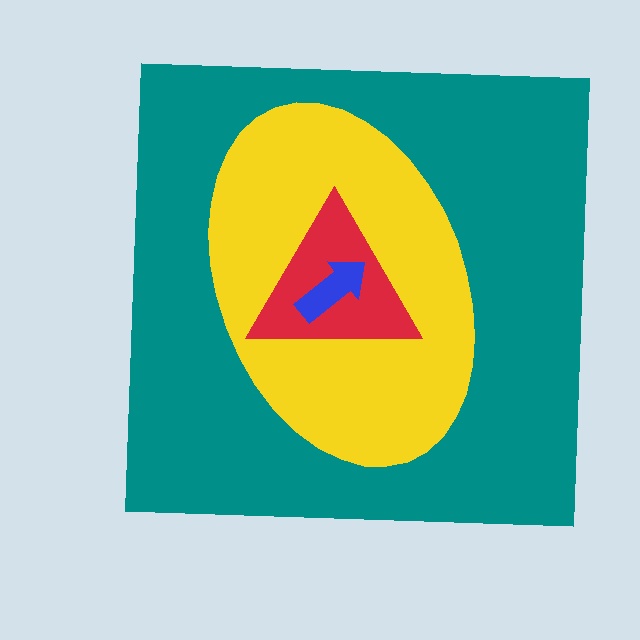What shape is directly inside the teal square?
The yellow ellipse.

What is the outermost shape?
The teal square.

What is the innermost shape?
The blue arrow.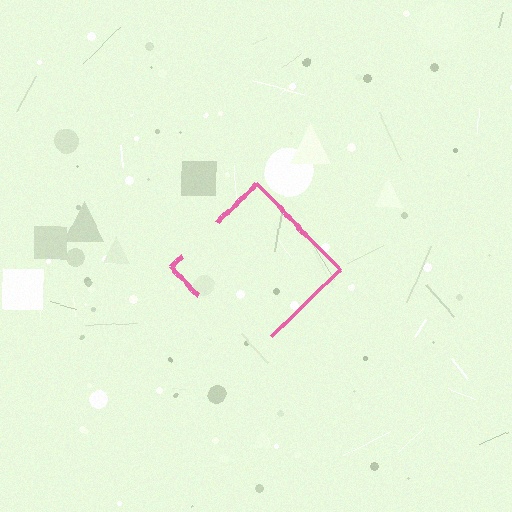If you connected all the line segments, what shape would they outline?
They would outline a diamond.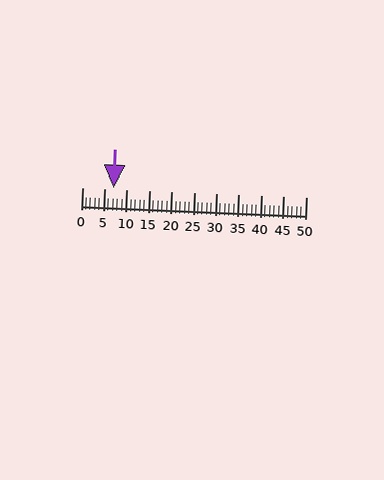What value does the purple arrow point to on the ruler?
The purple arrow points to approximately 7.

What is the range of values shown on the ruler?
The ruler shows values from 0 to 50.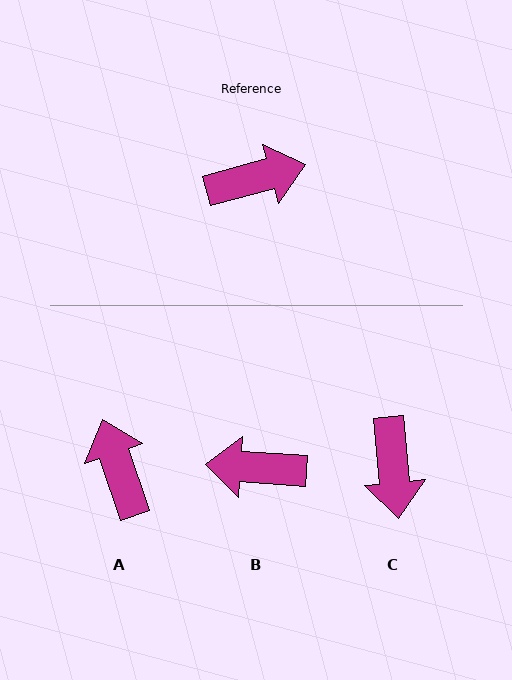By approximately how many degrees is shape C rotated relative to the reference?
Approximately 100 degrees clockwise.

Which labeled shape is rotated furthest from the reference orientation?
B, about 161 degrees away.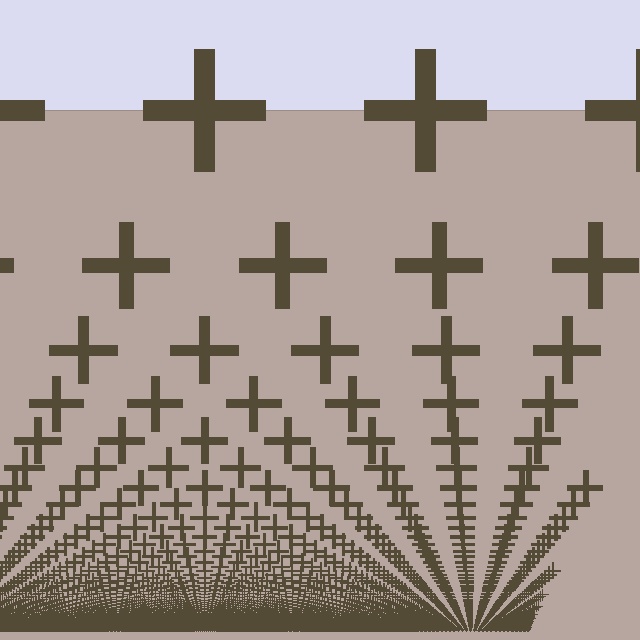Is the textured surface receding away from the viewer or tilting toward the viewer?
The surface appears to tilt toward the viewer. Texture elements get larger and sparser toward the top.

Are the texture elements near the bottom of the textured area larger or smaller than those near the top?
Smaller. The gradient is inverted — elements near the bottom are smaller and denser.